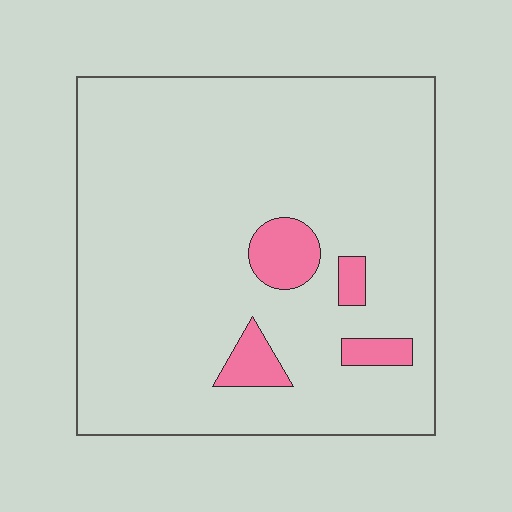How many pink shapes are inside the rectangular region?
4.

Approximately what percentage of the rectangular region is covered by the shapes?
Approximately 10%.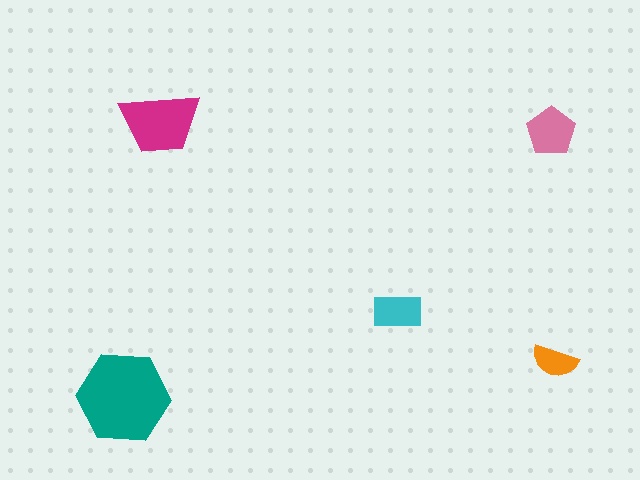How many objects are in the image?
There are 5 objects in the image.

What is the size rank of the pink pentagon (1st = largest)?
3rd.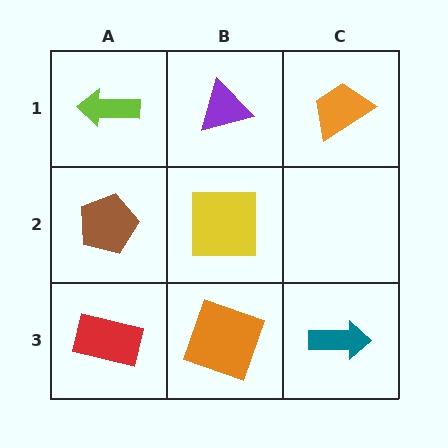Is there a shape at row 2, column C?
No, that cell is empty.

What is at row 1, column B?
A purple triangle.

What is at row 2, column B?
A yellow square.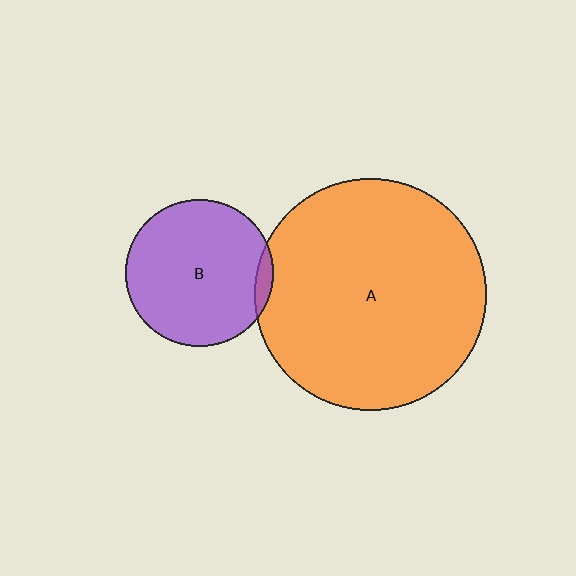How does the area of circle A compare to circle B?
Approximately 2.5 times.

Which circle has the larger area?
Circle A (orange).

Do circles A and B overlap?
Yes.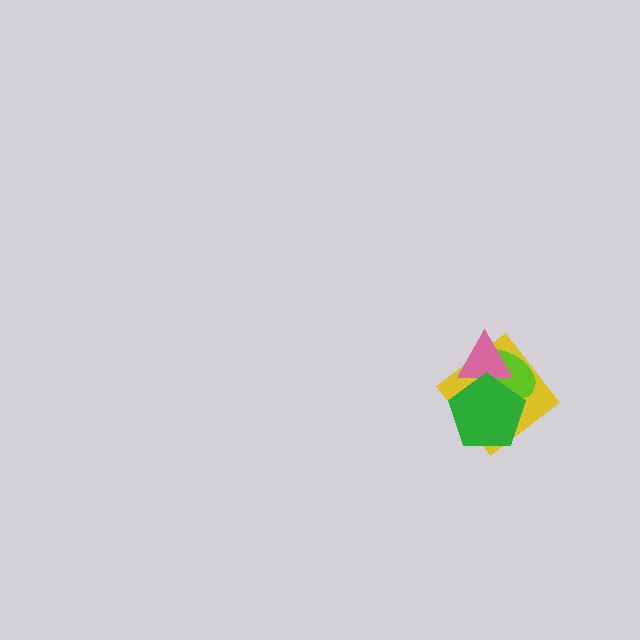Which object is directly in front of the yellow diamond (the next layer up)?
The lime ellipse is directly in front of the yellow diamond.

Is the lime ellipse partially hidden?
Yes, it is partially covered by another shape.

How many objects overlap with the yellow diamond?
3 objects overlap with the yellow diamond.